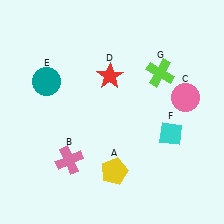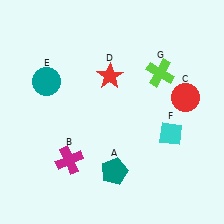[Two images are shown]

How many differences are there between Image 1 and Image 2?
There are 3 differences between the two images.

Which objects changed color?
A changed from yellow to teal. B changed from pink to magenta. C changed from pink to red.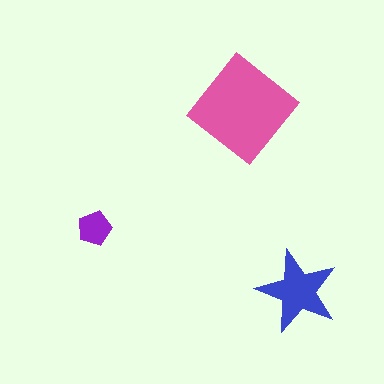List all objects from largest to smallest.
The pink diamond, the blue star, the purple pentagon.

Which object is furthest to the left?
The purple pentagon is leftmost.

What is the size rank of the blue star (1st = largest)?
2nd.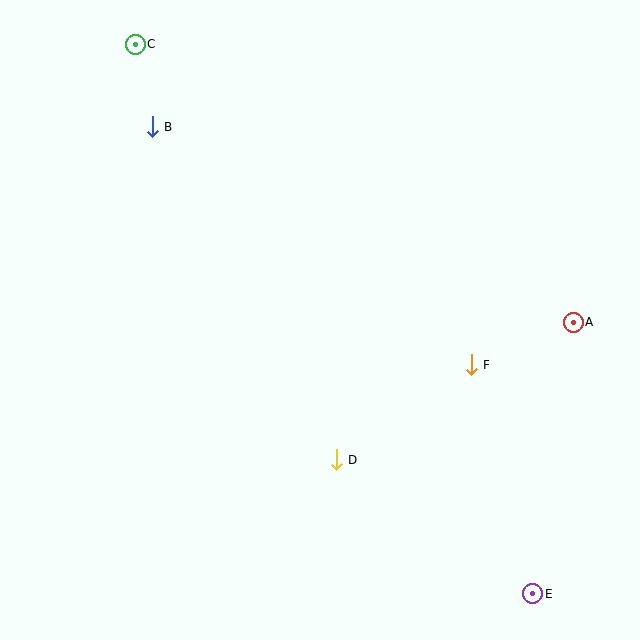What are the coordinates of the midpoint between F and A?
The midpoint between F and A is at (522, 344).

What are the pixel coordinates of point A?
Point A is at (573, 322).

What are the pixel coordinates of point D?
Point D is at (336, 460).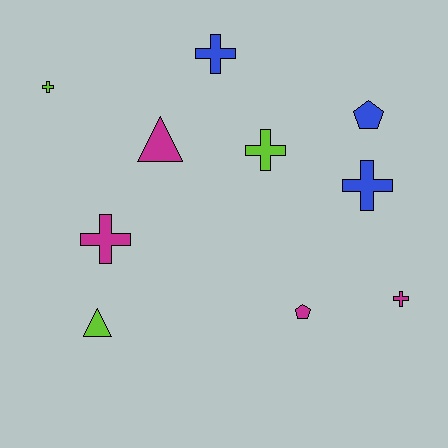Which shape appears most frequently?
Cross, with 6 objects.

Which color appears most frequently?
Magenta, with 4 objects.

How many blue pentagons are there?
There is 1 blue pentagon.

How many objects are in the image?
There are 10 objects.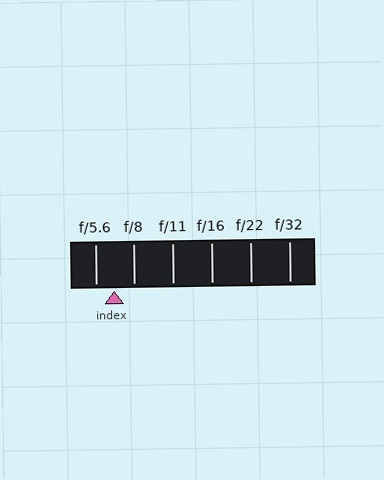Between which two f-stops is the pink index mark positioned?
The index mark is between f/5.6 and f/8.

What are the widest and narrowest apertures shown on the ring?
The widest aperture shown is f/5.6 and the narrowest is f/32.